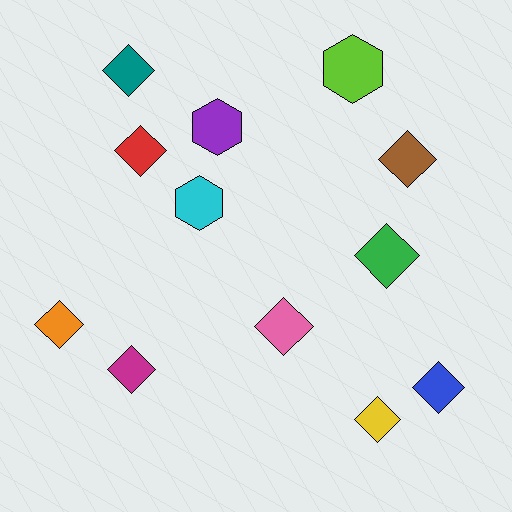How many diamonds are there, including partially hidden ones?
There are 9 diamonds.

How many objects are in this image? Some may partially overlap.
There are 12 objects.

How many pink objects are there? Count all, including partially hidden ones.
There is 1 pink object.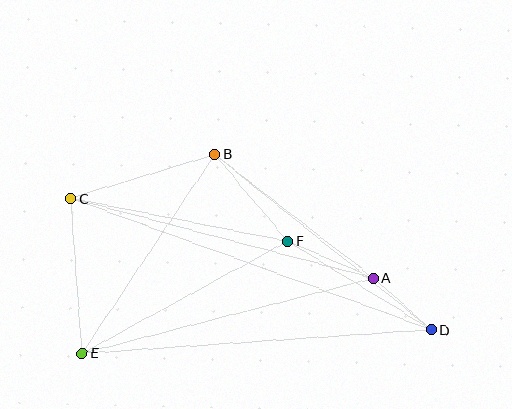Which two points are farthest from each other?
Points C and D are farthest from each other.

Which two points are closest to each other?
Points A and D are closest to each other.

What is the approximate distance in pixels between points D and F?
The distance between D and F is approximately 169 pixels.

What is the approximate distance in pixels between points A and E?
The distance between A and E is approximately 301 pixels.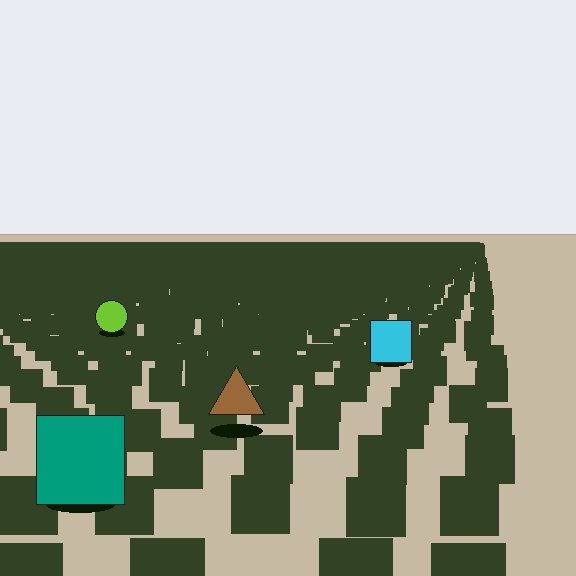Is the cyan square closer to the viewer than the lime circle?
Yes. The cyan square is closer — you can tell from the texture gradient: the ground texture is coarser near it.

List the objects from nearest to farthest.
From nearest to farthest: the teal square, the brown triangle, the cyan square, the lime circle.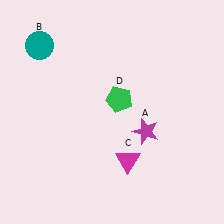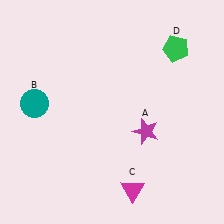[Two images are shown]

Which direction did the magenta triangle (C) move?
The magenta triangle (C) moved down.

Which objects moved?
The objects that moved are: the teal circle (B), the magenta triangle (C), the green pentagon (D).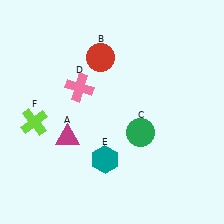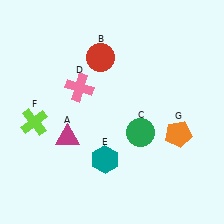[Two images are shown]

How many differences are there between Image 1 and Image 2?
There is 1 difference between the two images.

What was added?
An orange pentagon (G) was added in Image 2.